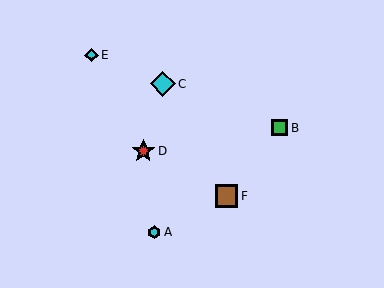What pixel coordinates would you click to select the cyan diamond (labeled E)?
Click at (91, 55) to select the cyan diamond E.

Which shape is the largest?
The cyan diamond (labeled C) is the largest.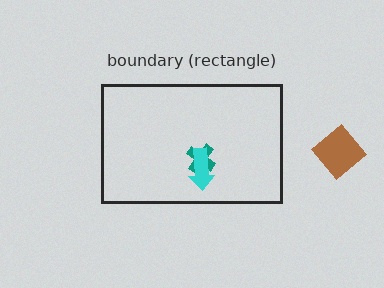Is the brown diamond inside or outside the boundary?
Outside.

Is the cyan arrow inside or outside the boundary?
Inside.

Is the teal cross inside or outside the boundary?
Inside.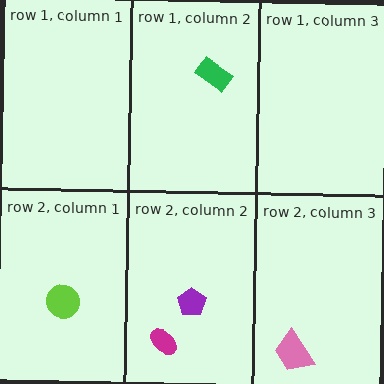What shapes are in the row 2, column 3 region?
The pink trapezoid.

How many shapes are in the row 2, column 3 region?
1.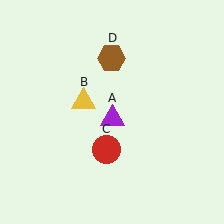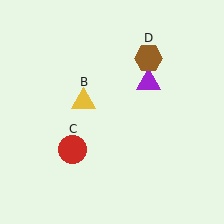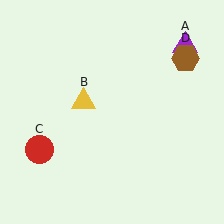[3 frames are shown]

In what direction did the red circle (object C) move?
The red circle (object C) moved left.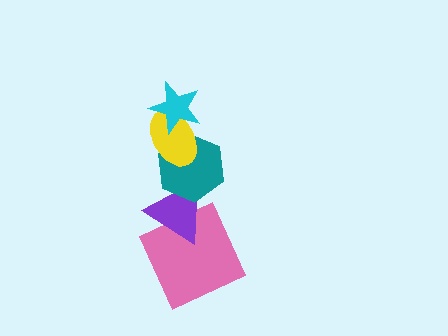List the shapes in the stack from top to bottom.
From top to bottom: the cyan star, the yellow ellipse, the teal hexagon, the purple triangle, the pink square.